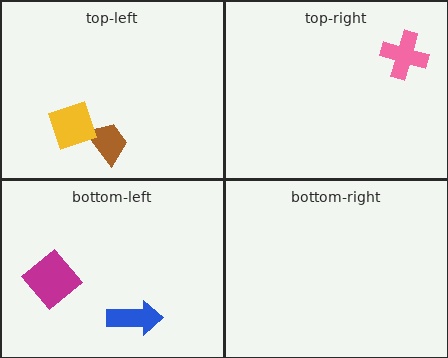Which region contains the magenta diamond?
The bottom-left region.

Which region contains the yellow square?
The top-left region.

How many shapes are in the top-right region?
1.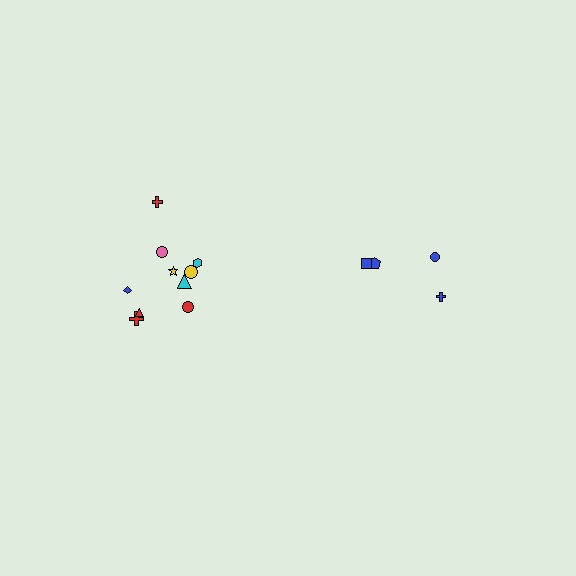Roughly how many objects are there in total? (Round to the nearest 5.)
Roughly 15 objects in total.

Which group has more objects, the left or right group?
The left group.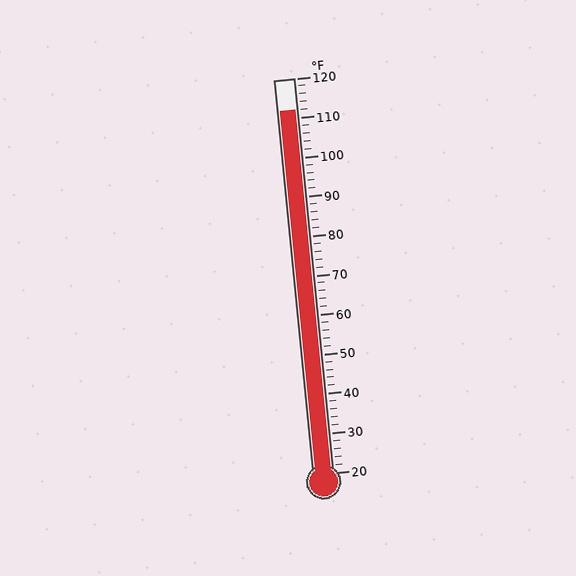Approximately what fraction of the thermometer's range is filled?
The thermometer is filled to approximately 90% of its range.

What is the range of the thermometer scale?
The thermometer scale ranges from 20°F to 120°F.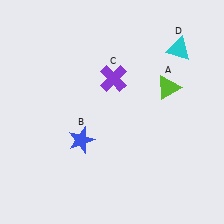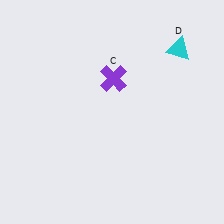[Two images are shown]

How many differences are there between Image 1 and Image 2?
There are 2 differences between the two images.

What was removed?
The blue star (B), the lime triangle (A) were removed in Image 2.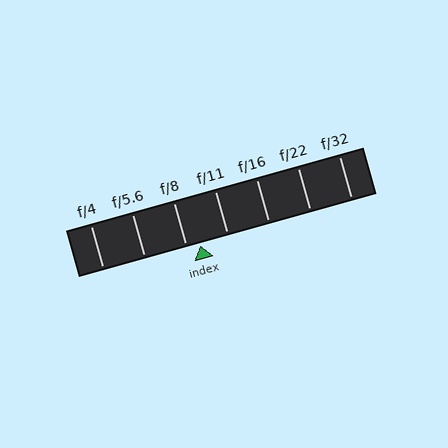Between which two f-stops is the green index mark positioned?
The index mark is between f/8 and f/11.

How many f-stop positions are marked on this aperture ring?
There are 7 f-stop positions marked.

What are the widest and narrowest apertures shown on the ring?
The widest aperture shown is f/4 and the narrowest is f/32.